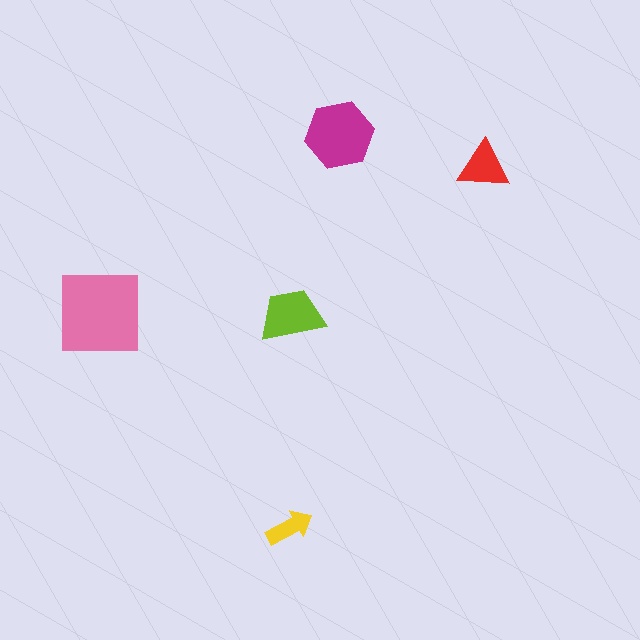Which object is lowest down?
The yellow arrow is bottommost.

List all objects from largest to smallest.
The pink square, the magenta hexagon, the lime trapezoid, the red triangle, the yellow arrow.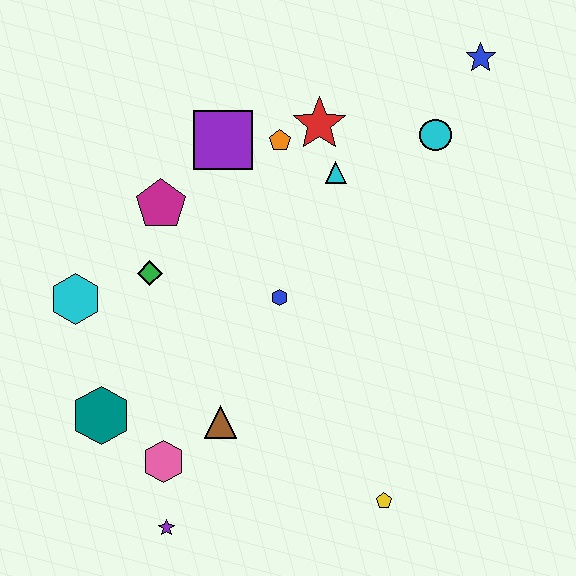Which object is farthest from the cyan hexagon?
The blue star is farthest from the cyan hexagon.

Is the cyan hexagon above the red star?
No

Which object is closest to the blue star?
The cyan circle is closest to the blue star.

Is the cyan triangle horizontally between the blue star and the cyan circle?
No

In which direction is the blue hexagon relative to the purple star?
The blue hexagon is above the purple star.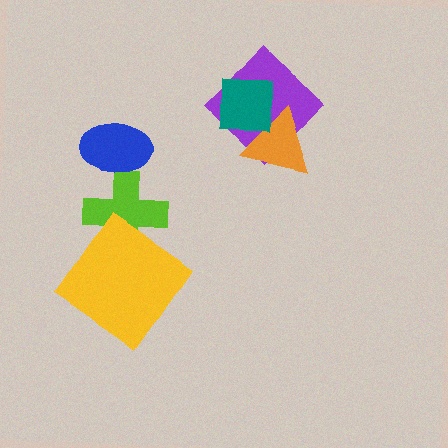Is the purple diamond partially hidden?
Yes, it is partially covered by another shape.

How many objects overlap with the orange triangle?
2 objects overlap with the orange triangle.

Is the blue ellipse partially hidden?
No, no other shape covers it.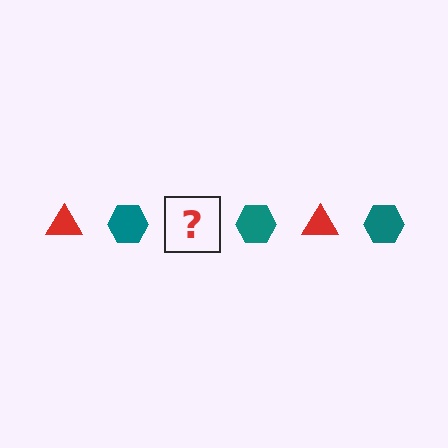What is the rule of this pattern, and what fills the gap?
The rule is that the pattern alternates between red triangle and teal hexagon. The gap should be filled with a red triangle.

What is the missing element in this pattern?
The missing element is a red triangle.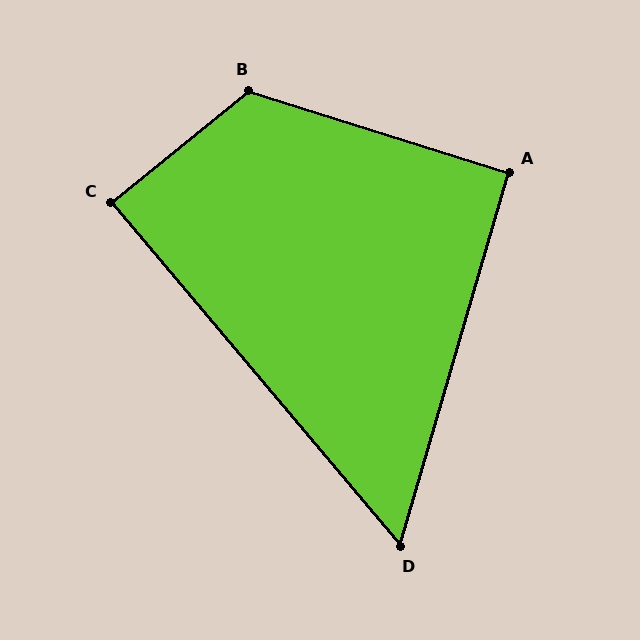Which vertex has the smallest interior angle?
D, at approximately 56 degrees.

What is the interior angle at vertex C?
Approximately 89 degrees (approximately right).